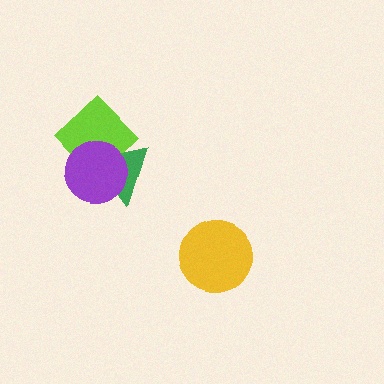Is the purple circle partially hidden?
No, no other shape covers it.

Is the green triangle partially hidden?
Yes, it is partially covered by another shape.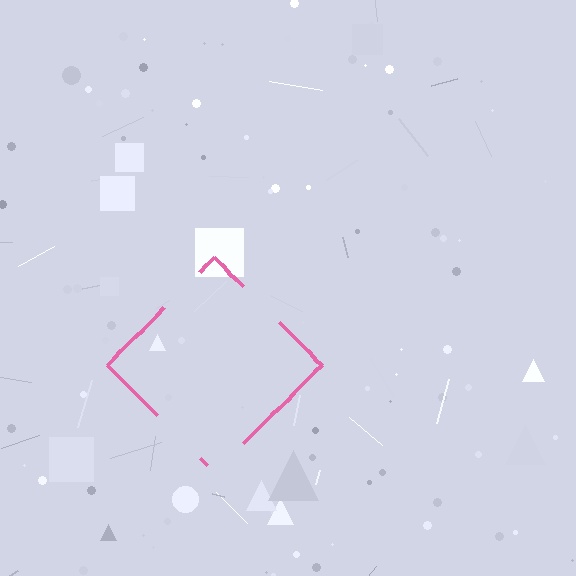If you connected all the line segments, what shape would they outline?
They would outline a diamond.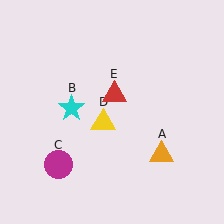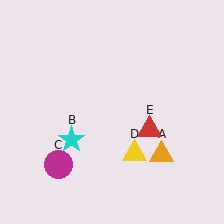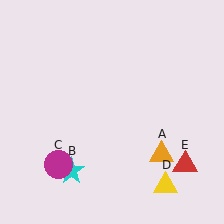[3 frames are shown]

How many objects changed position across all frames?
3 objects changed position: cyan star (object B), yellow triangle (object D), red triangle (object E).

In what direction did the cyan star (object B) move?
The cyan star (object B) moved down.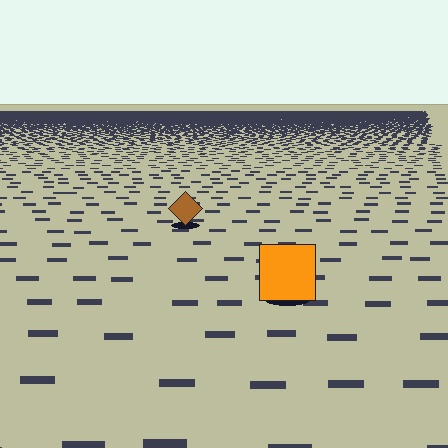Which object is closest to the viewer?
The orange square is closest. The texture marks near it are larger and more spread out.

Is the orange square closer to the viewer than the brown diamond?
Yes. The orange square is closer — you can tell from the texture gradient: the ground texture is coarser near it.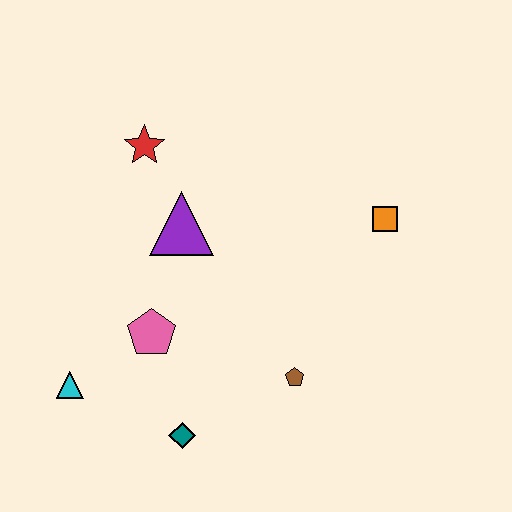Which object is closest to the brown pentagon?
The teal diamond is closest to the brown pentagon.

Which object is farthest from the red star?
The teal diamond is farthest from the red star.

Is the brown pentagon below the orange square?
Yes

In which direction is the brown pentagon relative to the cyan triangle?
The brown pentagon is to the right of the cyan triangle.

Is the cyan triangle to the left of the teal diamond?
Yes